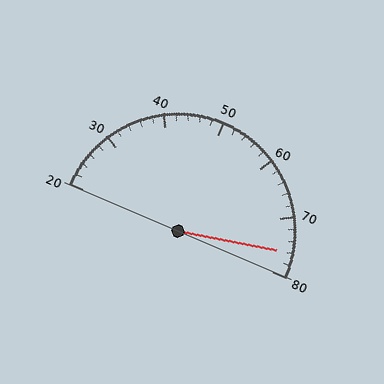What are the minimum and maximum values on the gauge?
The gauge ranges from 20 to 80.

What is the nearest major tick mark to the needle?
The nearest major tick mark is 80.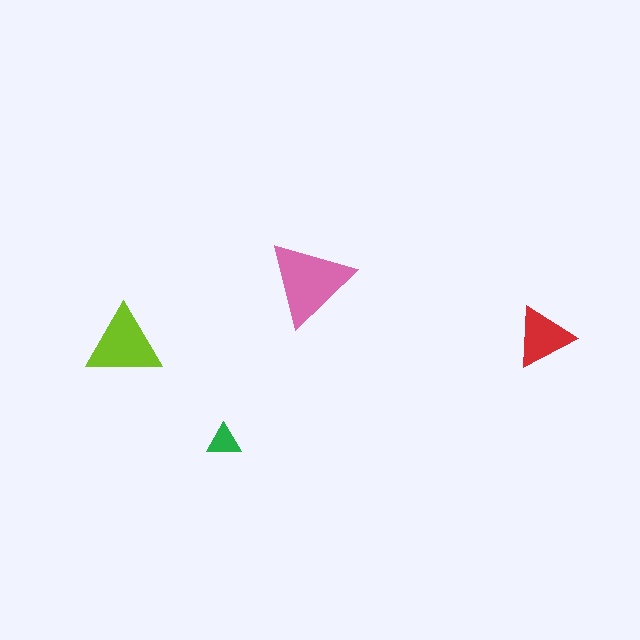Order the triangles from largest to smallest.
the pink one, the lime one, the red one, the green one.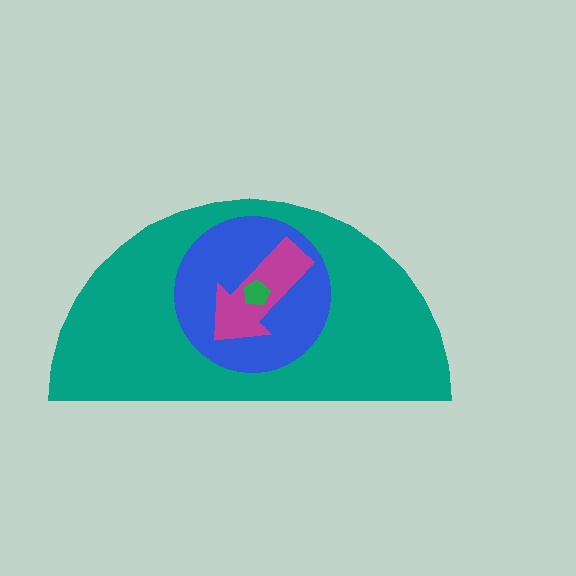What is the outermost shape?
The teal semicircle.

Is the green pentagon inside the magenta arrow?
Yes.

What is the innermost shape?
The green pentagon.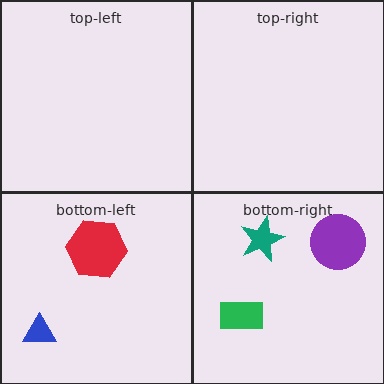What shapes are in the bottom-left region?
The blue triangle, the red hexagon.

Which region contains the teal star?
The bottom-right region.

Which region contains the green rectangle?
The bottom-right region.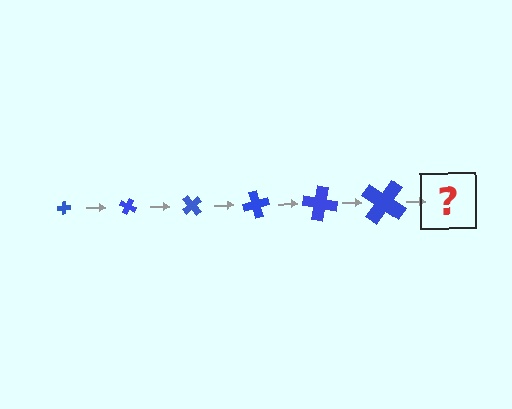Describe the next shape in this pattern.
It should be a cross, larger than the previous one and rotated 150 degrees from the start.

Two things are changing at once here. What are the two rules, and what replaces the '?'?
The two rules are that the cross grows larger each step and it rotates 25 degrees each step. The '?' should be a cross, larger than the previous one and rotated 150 degrees from the start.